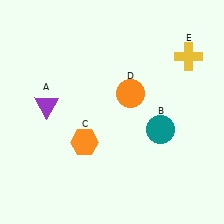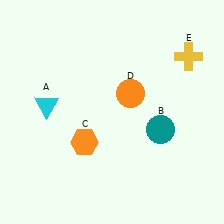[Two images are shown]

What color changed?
The triangle (A) changed from purple in Image 1 to cyan in Image 2.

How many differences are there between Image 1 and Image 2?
There is 1 difference between the two images.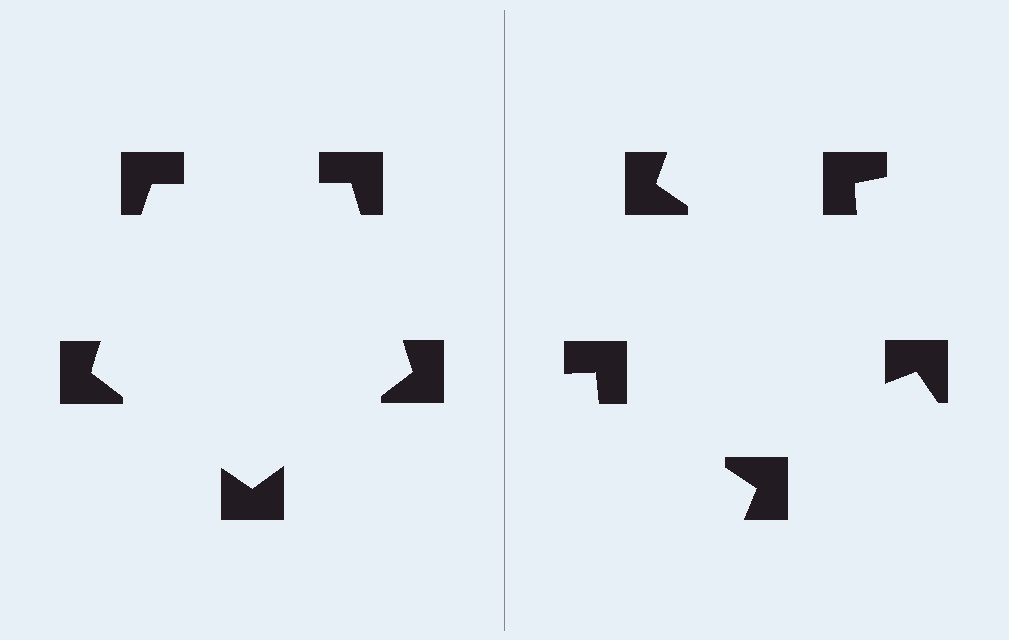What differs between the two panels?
The notched squares are positioned identically on both sides; only the wedge orientations differ. On the left they align to a pentagon; on the right they are misaligned.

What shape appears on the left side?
An illusory pentagon.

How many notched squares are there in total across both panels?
10 — 5 on each side.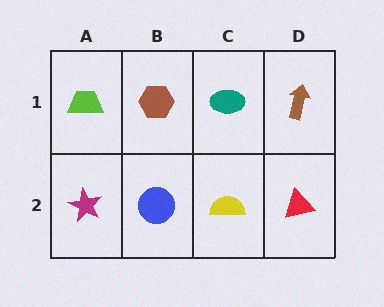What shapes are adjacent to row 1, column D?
A red triangle (row 2, column D), a teal ellipse (row 1, column C).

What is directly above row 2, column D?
A brown arrow.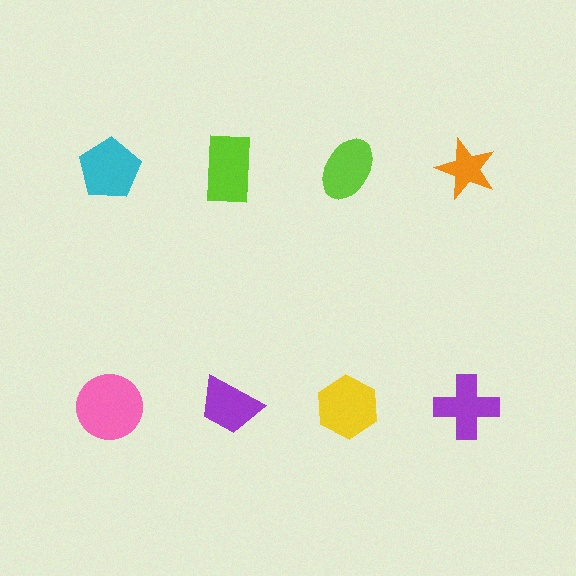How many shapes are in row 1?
4 shapes.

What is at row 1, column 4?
An orange star.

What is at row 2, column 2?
A purple trapezoid.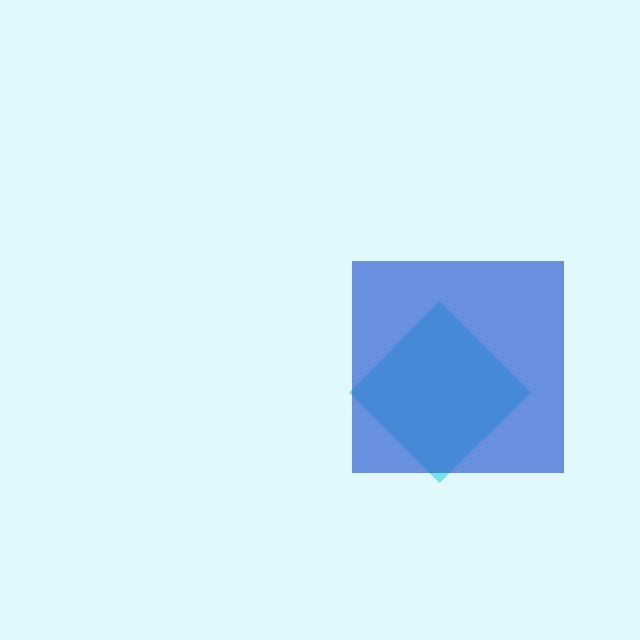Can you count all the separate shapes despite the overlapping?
Yes, there are 2 separate shapes.